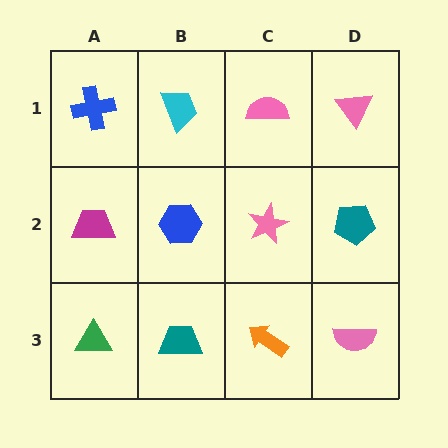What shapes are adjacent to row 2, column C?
A pink semicircle (row 1, column C), an orange arrow (row 3, column C), a blue hexagon (row 2, column B), a teal pentagon (row 2, column D).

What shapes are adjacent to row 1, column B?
A blue hexagon (row 2, column B), a blue cross (row 1, column A), a pink semicircle (row 1, column C).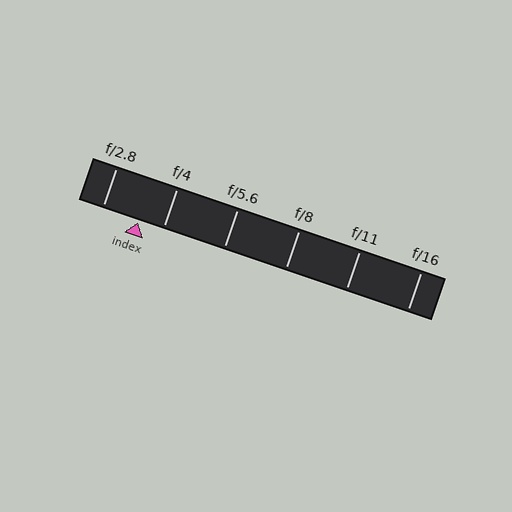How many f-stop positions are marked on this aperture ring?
There are 6 f-stop positions marked.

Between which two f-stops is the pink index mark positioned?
The index mark is between f/2.8 and f/4.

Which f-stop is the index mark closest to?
The index mark is closest to f/4.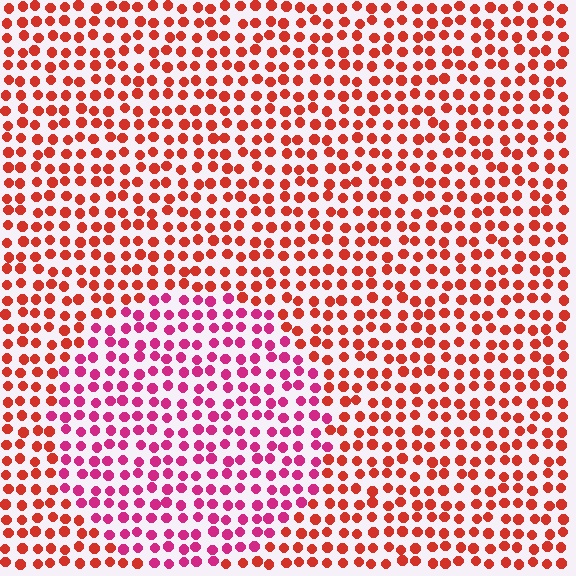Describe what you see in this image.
The image is filled with small red elements in a uniform arrangement. A circle-shaped region is visible where the elements are tinted to a slightly different hue, forming a subtle color boundary.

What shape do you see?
I see a circle.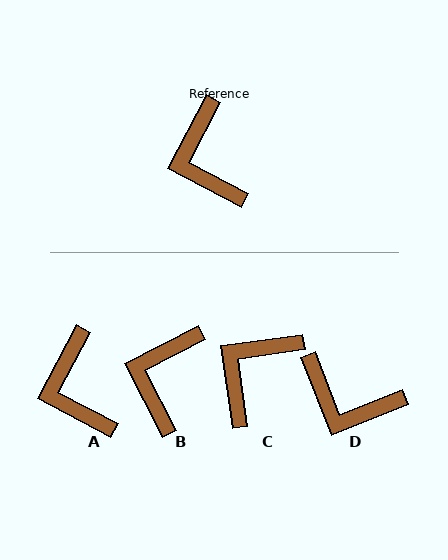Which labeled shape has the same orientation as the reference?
A.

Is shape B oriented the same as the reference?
No, it is off by about 35 degrees.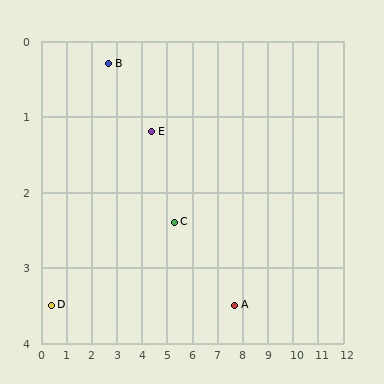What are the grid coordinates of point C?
Point C is at approximately (5.3, 2.4).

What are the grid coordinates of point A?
Point A is at approximately (7.7, 3.5).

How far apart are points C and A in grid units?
Points C and A are about 2.6 grid units apart.